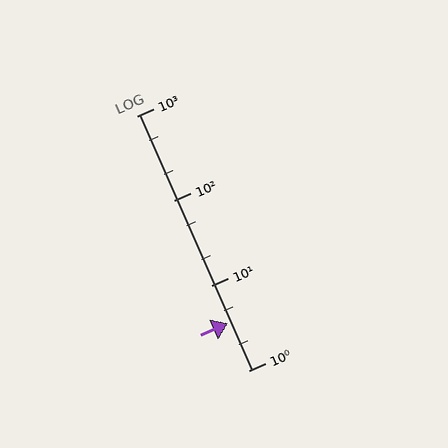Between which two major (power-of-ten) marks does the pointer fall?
The pointer is between 1 and 10.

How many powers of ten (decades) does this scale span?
The scale spans 3 decades, from 1 to 1000.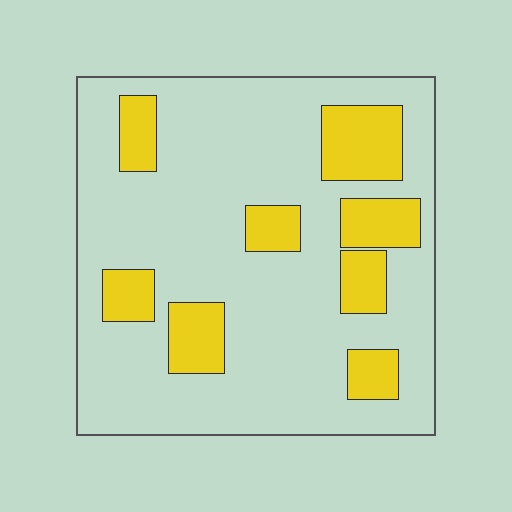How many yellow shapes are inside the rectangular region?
8.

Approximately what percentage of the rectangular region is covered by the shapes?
Approximately 20%.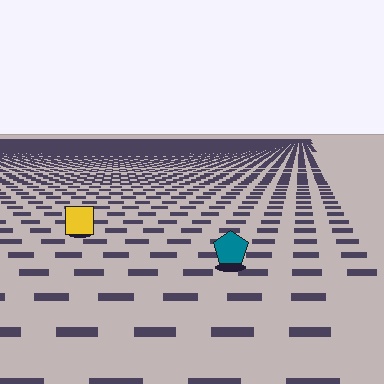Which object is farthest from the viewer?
The yellow square is farthest from the viewer. It appears smaller and the ground texture around it is denser.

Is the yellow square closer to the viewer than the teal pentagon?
No. The teal pentagon is closer — you can tell from the texture gradient: the ground texture is coarser near it.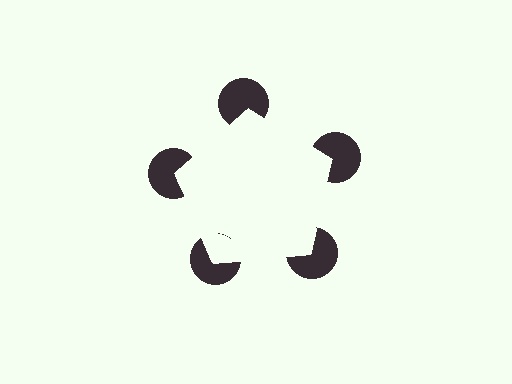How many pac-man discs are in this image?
There are 5 — one at each vertex of the illusory pentagon.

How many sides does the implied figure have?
5 sides.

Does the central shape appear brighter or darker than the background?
It typically appears slightly brighter than the background, even though no actual brightness change is drawn.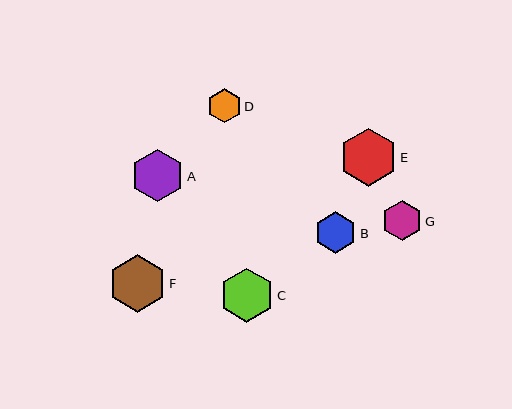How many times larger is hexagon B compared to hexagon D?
Hexagon B is approximately 1.2 times the size of hexagon D.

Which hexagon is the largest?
Hexagon E is the largest with a size of approximately 58 pixels.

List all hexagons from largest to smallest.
From largest to smallest: E, F, C, A, B, G, D.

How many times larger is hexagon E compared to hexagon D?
Hexagon E is approximately 1.7 times the size of hexagon D.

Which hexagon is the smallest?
Hexagon D is the smallest with a size of approximately 34 pixels.